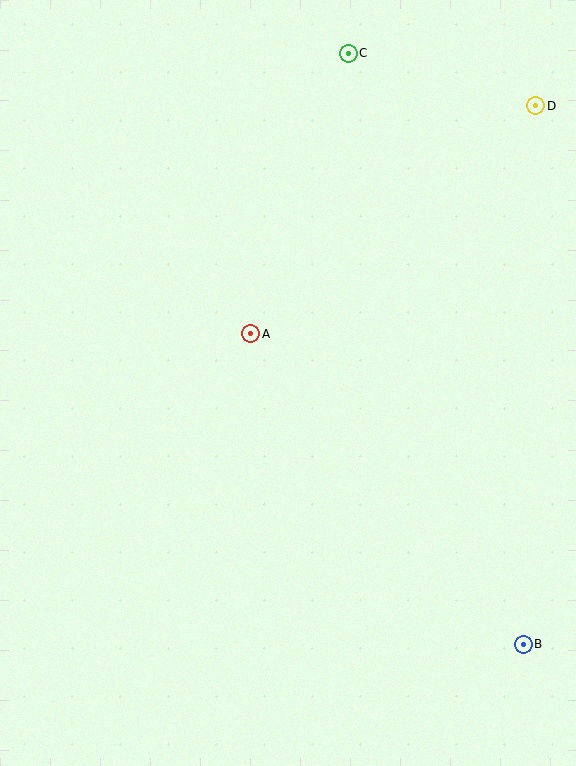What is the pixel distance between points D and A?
The distance between D and A is 365 pixels.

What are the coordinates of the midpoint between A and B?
The midpoint between A and B is at (387, 489).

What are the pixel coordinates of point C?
Point C is at (348, 53).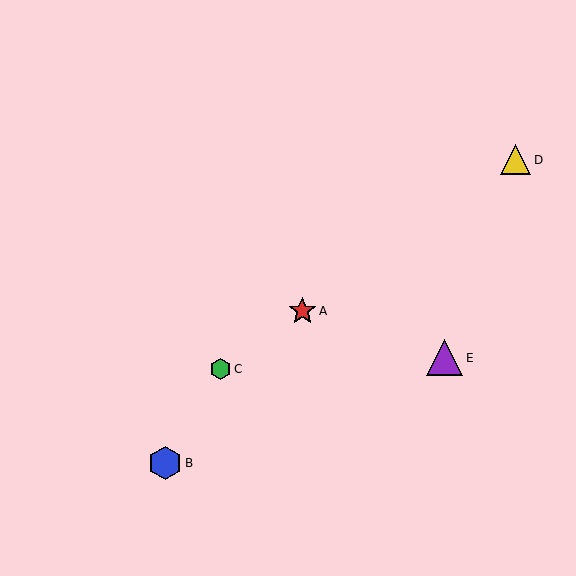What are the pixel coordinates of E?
Object E is at (445, 358).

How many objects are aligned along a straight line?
3 objects (A, C, D) are aligned along a straight line.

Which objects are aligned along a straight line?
Objects A, C, D are aligned along a straight line.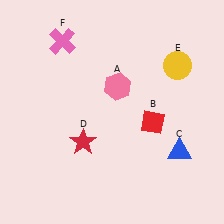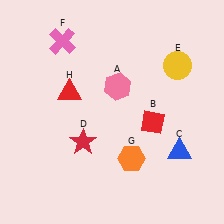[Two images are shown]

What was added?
An orange hexagon (G), a red triangle (H) were added in Image 2.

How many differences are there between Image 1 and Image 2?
There are 2 differences between the two images.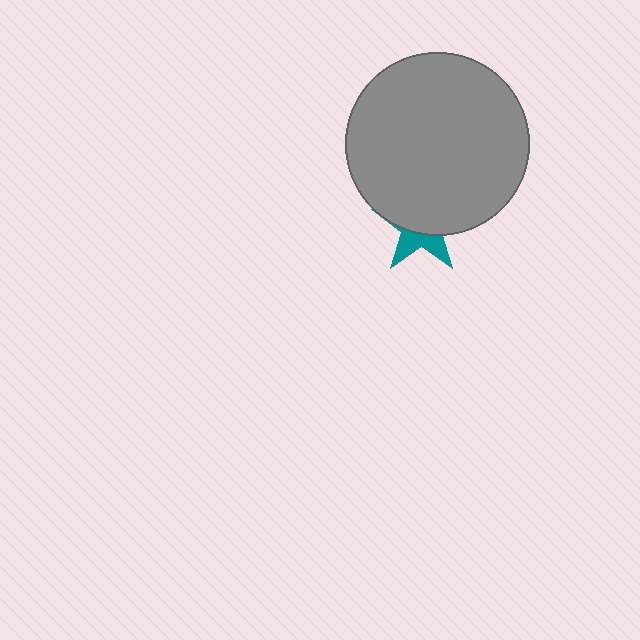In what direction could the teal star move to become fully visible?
The teal star could move down. That would shift it out from behind the gray circle entirely.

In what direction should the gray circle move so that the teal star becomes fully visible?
The gray circle should move up. That is the shortest direction to clear the overlap and leave the teal star fully visible.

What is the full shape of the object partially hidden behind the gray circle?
The partially hidden object is a teal star.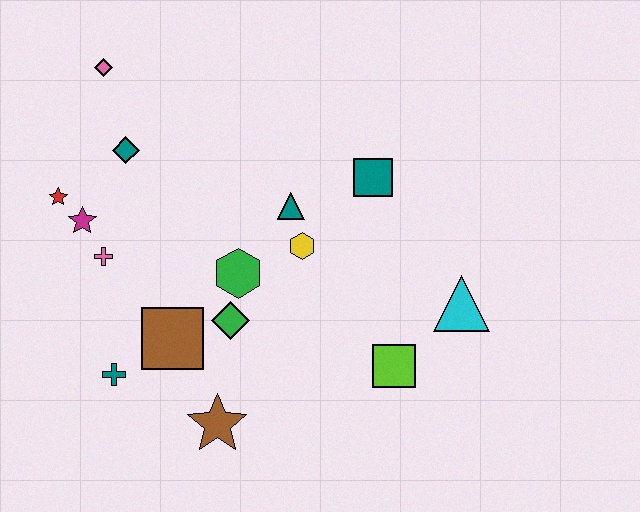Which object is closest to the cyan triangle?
The lime square is closest to the cyan triangle.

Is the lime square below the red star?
Yes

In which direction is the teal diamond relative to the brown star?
The teal diamond is above the brown star.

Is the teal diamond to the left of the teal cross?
No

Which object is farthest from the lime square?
The pink diamond is farthest from the lime square.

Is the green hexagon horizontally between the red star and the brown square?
No